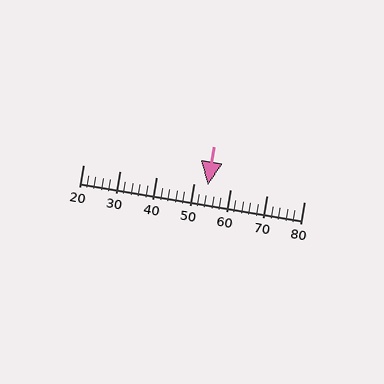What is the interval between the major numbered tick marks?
The major tick marks are spaced 10 units apart.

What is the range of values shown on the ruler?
The ruler shows values from 20 to 80.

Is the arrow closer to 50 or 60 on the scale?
The arrow is closer to 50.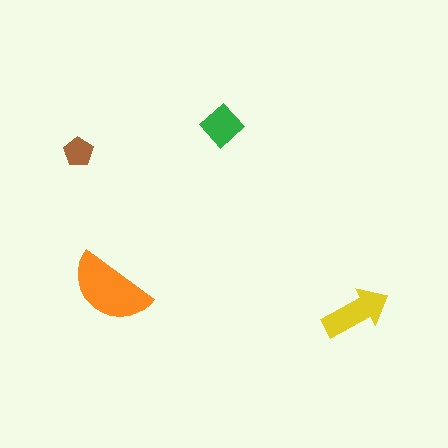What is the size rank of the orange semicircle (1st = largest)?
1st.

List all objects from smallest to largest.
The brown pentagon, the green diamond, the yellow arrow, the orange semicircle.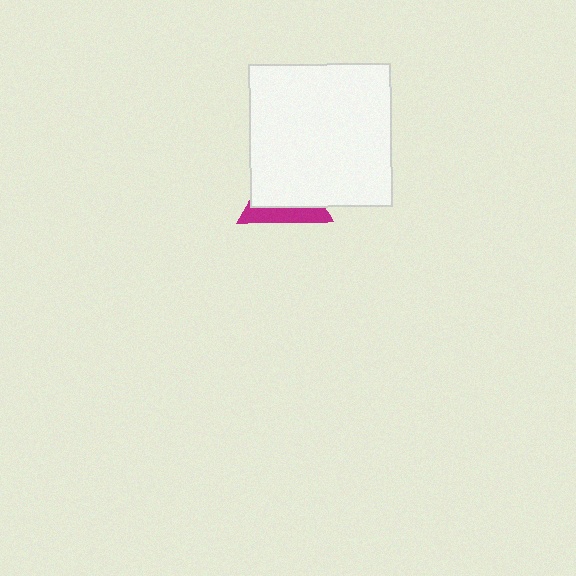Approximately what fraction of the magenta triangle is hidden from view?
Roughly 65% of the magenta triangle is hidden behind the white square.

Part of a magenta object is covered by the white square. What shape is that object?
It is a triangle.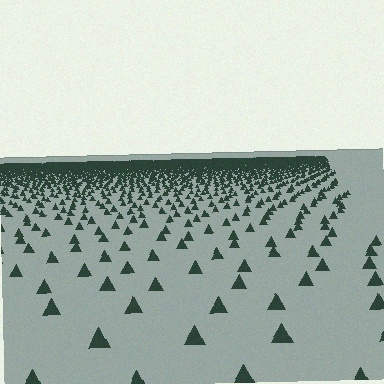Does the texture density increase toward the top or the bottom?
Density increases toward the top.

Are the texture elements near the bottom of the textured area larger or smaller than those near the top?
Larger. Near the bottom, elements are closer to the viewer and appear at a bigger on-screen size.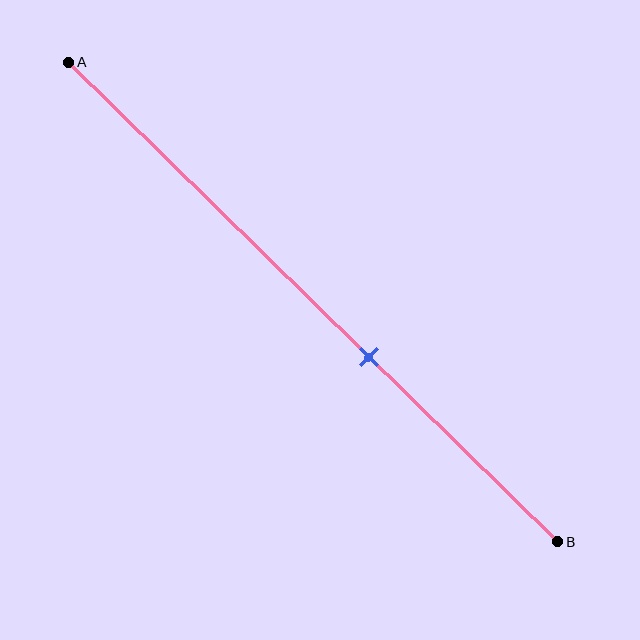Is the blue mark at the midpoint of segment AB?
No, the mark is at about 60% from A, not at the 50% midpoint.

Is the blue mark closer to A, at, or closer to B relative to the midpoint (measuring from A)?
The blue mark is closer to point B than the midpoint of segment AB.